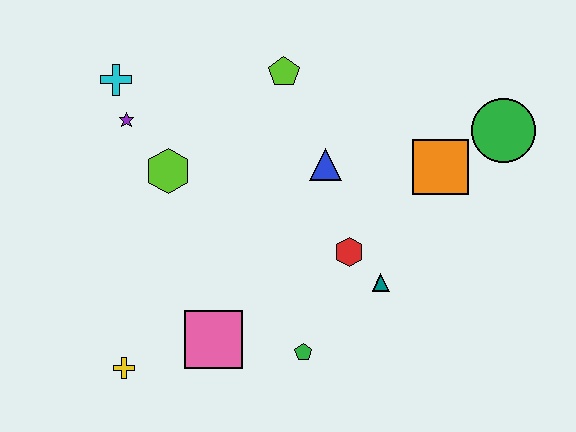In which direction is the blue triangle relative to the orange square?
The blue triangle is to the left of the orange square.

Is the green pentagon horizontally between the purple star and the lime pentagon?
No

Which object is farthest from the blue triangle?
The yellow cross is farthest from the blue triangle.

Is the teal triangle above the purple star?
No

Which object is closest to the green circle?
The orange square is closest to the green circle.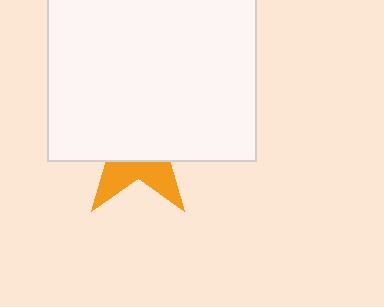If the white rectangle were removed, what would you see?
You would see the complete orange star.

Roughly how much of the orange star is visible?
A small part of it is visible (roughly 32%).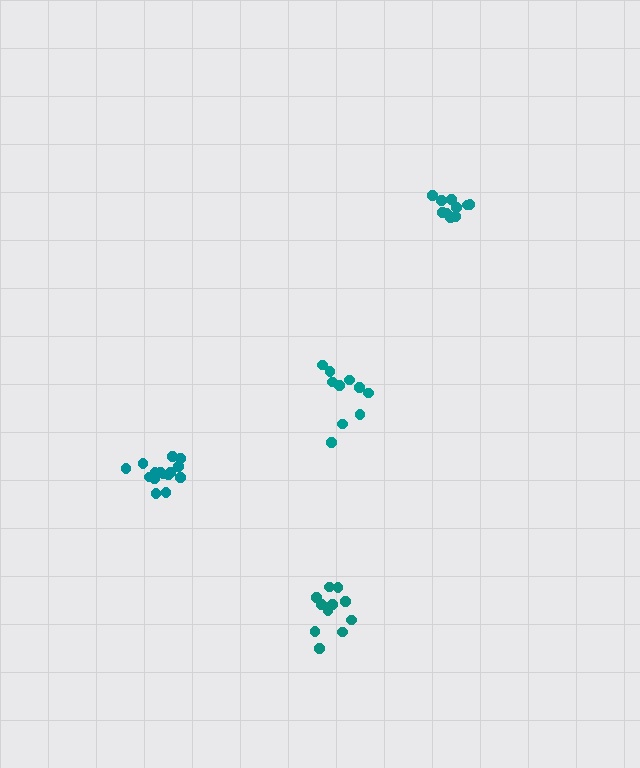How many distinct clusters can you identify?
There are 4 distinct clusters.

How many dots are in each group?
Group 1: 10 dots, Group 2: 11 dots, Group 3: 15 dots, Group 4: 11 dots (47 total).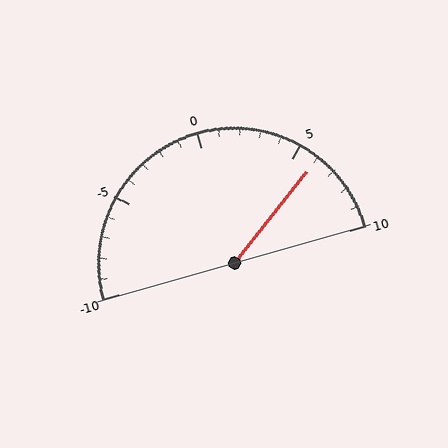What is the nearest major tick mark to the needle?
The nearest major tick mark is 5.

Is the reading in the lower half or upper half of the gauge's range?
The reading is in the upper half of the range (-10 to 10).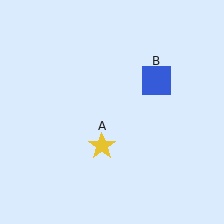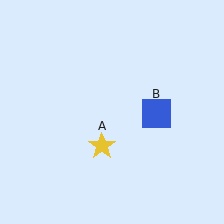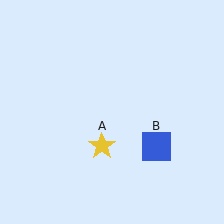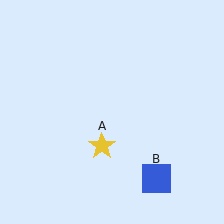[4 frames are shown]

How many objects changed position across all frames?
1 object changed position: blue square (object B).